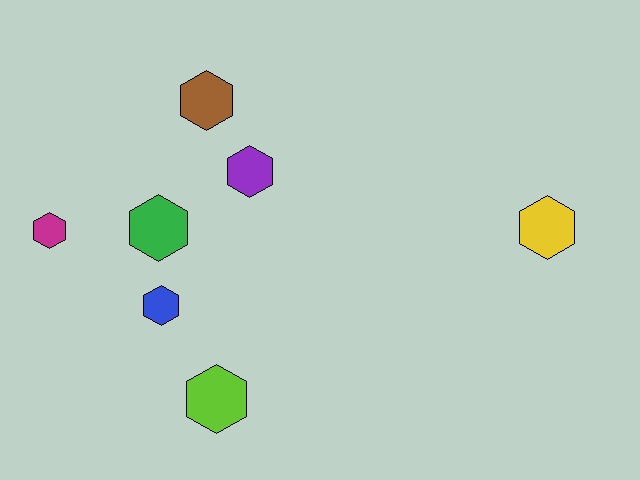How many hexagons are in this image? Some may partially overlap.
There are 7 hexagons.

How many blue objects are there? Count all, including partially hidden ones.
There is 1 blue object.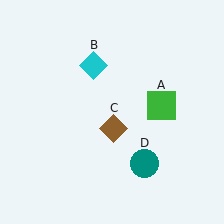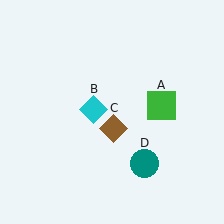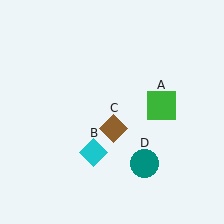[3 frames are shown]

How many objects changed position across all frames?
1 object changed position: cyan diamond (object B).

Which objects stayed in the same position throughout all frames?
Green square (object A) and brown diamond (object C) and teal circle (object D) remained stationary.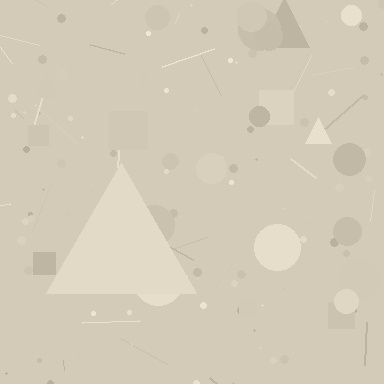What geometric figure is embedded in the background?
A triangle is embedded in the background.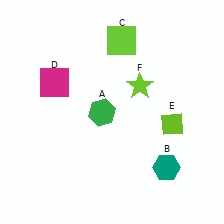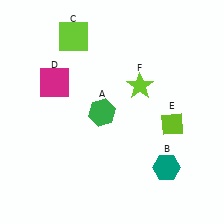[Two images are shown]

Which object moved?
The lime square (C) moved left.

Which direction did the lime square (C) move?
The lime square (C) moved left.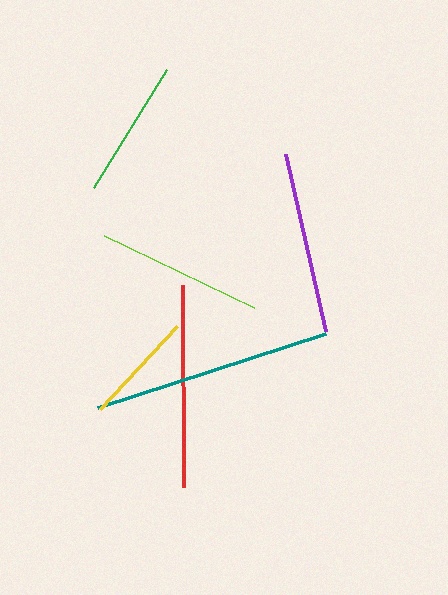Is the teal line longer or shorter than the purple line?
The teal line is longer than the purple line.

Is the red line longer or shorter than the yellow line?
The red line is longer than the yellow line.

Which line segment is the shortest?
The yellow line is the shortest at approximately 113 pixels.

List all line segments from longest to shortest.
From longest to shortest: teal, red, purple, lime, green, yellow.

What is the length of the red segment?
The red segment is approximately 202 pixels long.